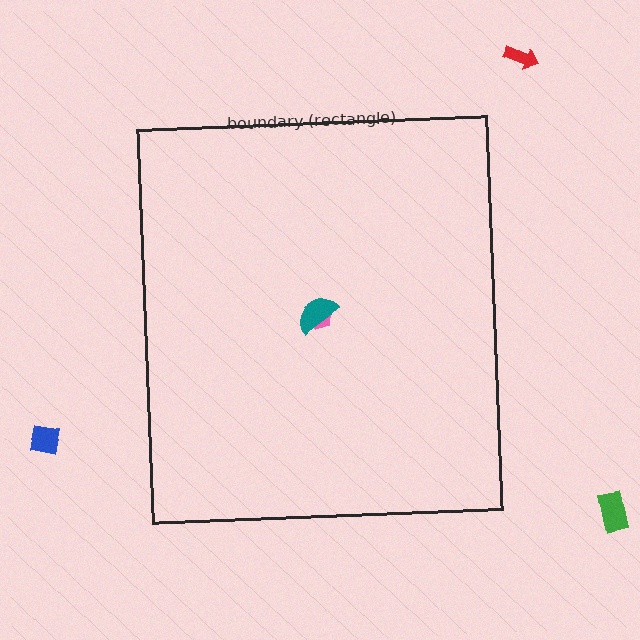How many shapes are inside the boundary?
2 inside, 3 outside.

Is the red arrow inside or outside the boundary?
Outside.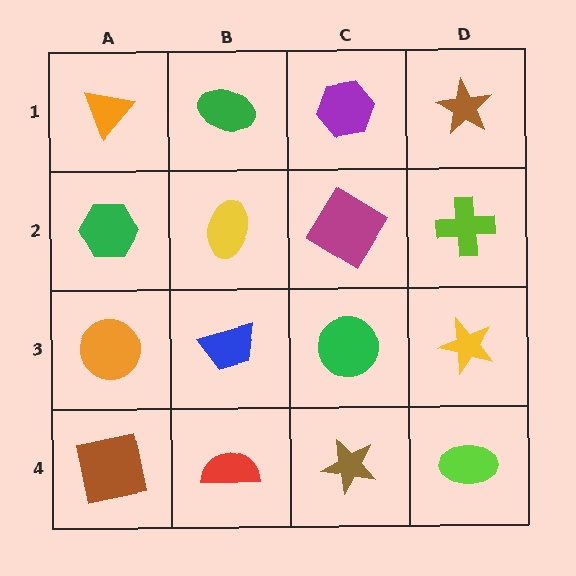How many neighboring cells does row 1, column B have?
3.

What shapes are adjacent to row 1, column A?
A green hexagon (row 2, column A), a green ellipse (row 1, column B).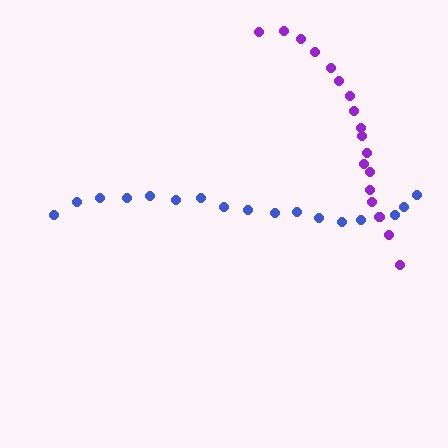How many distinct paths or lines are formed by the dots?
There are 2 distinct paths.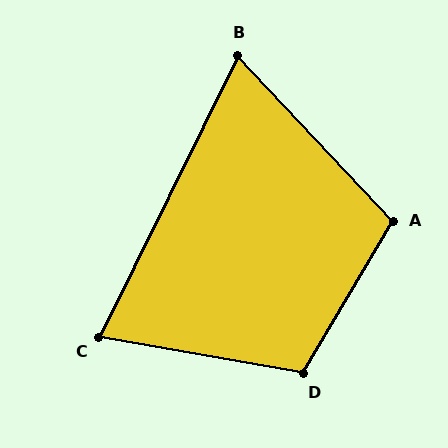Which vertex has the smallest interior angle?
B, at approximately 69 degrees.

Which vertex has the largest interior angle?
D, at approximately 111 degrees.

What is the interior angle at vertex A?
Approximately 106 degrees (obtuse).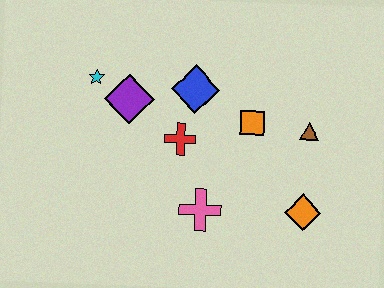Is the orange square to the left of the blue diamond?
No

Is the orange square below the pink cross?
No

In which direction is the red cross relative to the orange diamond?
The red cross is to the left of the orange diamond.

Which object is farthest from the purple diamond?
The orange diamond is farthest from the purple diamond.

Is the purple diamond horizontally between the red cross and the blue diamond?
No